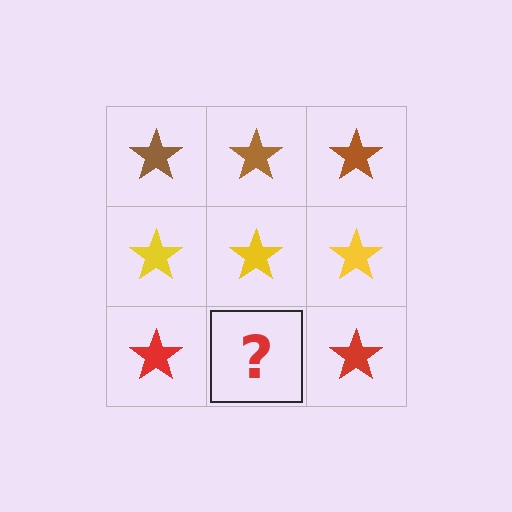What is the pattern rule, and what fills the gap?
The rule is that each row has a consistent color. The gap should be filled with a red star.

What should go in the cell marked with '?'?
The missing cell should contain a red star.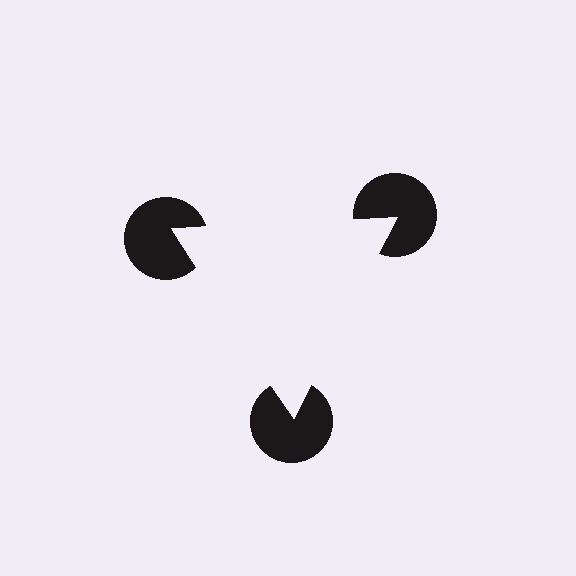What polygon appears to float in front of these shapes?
An illusory triangle — its edges are inferred from the aligned wedge cuts in the pac-man discs, not physically drawn.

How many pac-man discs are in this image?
There are 3 — one at each vertex of the illusory triangle.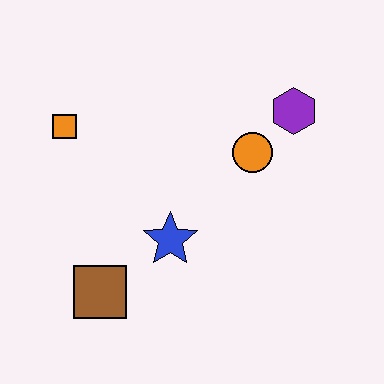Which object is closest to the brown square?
The blue star is closest to the brown square.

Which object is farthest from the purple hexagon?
The brown square is farthest from the purple hexagon.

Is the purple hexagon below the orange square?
No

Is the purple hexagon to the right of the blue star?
Yes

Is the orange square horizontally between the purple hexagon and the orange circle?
No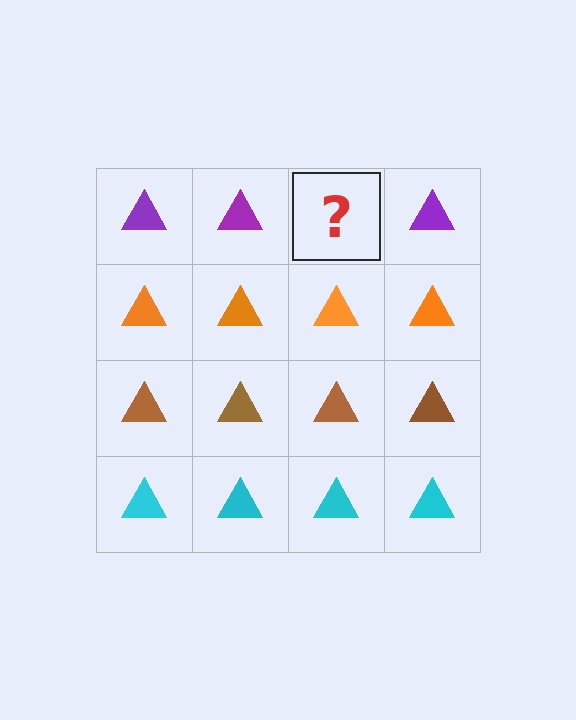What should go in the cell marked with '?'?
The missing cell should contain a purple triangle.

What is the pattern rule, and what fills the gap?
The rule is that each row has a consistent color. The gap should be filled with a purple triangle.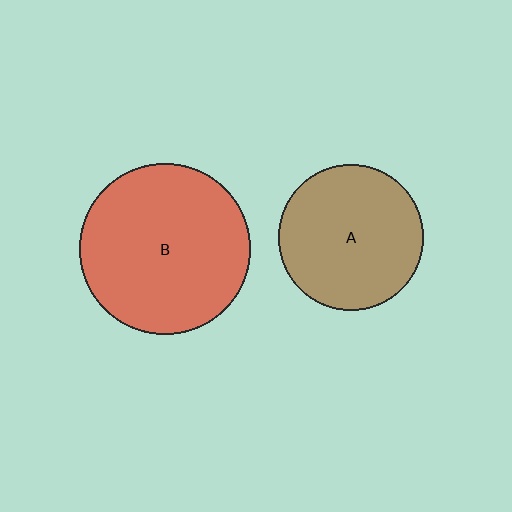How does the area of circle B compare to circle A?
Approximately 1.4 times.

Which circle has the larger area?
Circle B (red).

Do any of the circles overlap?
No, none of the circles overlap.